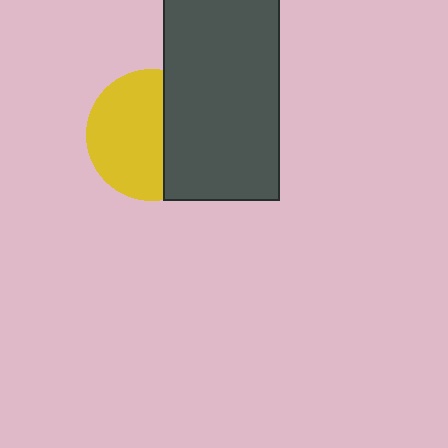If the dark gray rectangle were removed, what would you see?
You would see the complete yellow circle.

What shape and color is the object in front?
The object in front is a dark gray rectangle.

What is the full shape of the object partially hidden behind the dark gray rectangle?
The partially hidden object is a yellow circle.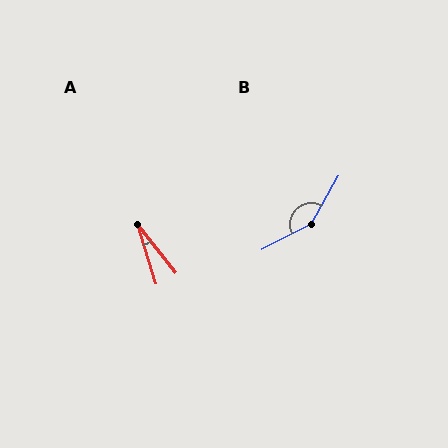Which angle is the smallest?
A, at approximately 21 degrees.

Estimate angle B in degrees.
Approximately 147 degrees.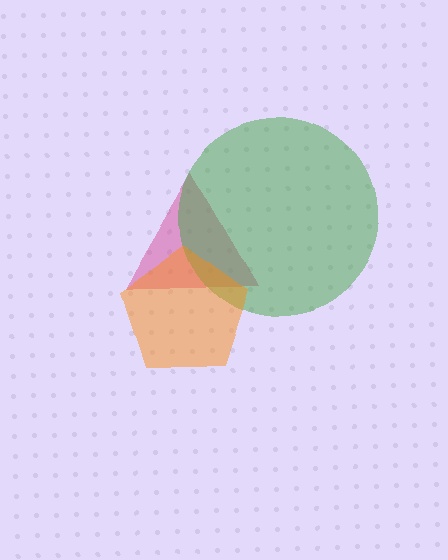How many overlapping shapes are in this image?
There are 3 overlapping shapes in the image.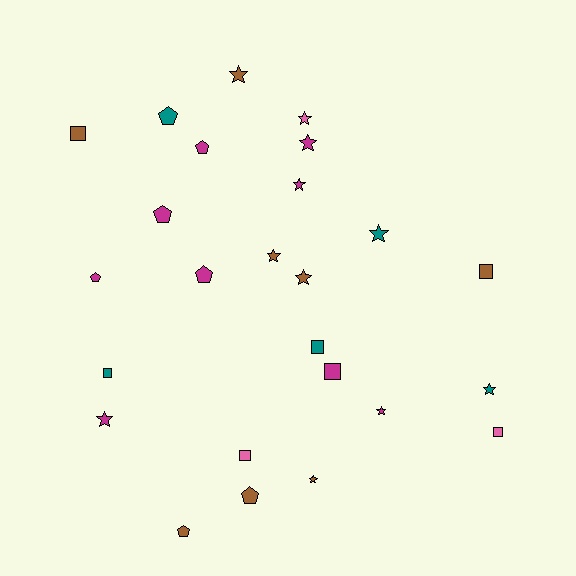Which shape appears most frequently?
Star, with 11 objects.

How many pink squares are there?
There are 2 pink squares.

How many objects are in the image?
There are 25 objects.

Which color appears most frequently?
Magenta, with 9 objects.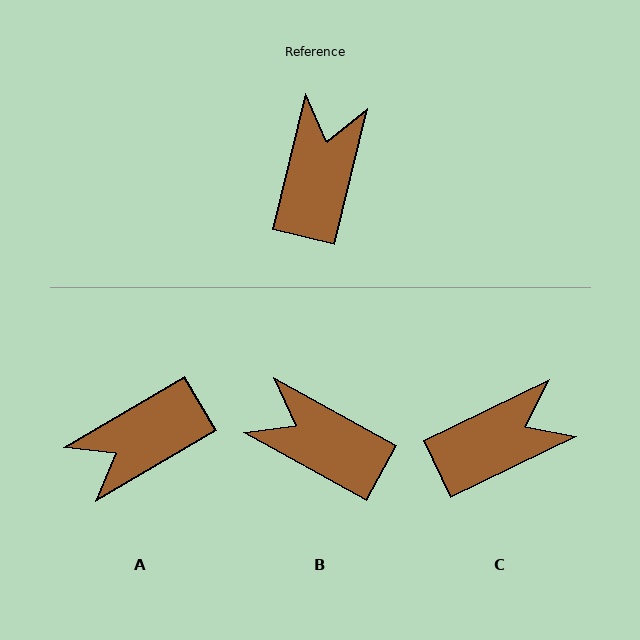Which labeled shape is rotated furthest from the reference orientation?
A, about 134 degrees away.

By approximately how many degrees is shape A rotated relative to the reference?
Approximately 134 degrees counter-clockwise.